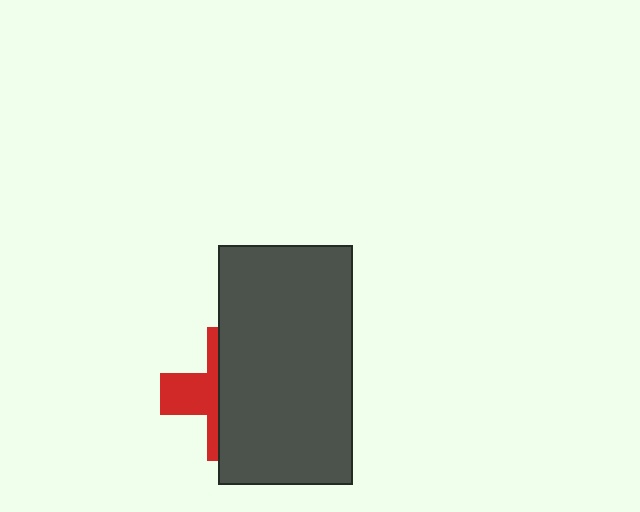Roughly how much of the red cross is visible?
A small part of it is visible (roughly 36%).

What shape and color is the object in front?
The object in front is a dark gray rectangle.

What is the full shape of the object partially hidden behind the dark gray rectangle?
The partially hidden object is a red cross.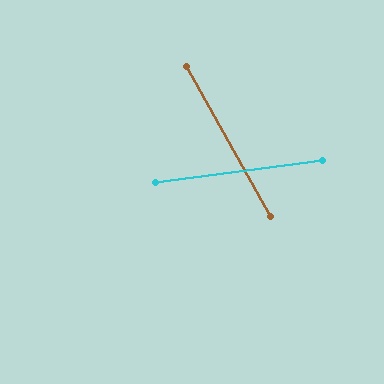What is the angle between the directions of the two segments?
Approximately 68 degrees.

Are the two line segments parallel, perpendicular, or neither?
Neither parallel nor perpendicular — they differ by about 68°.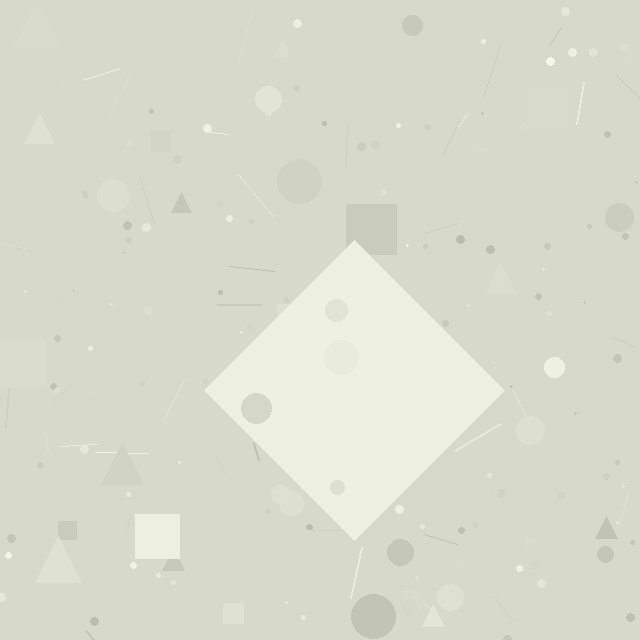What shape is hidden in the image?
A diamond is hidden in the image.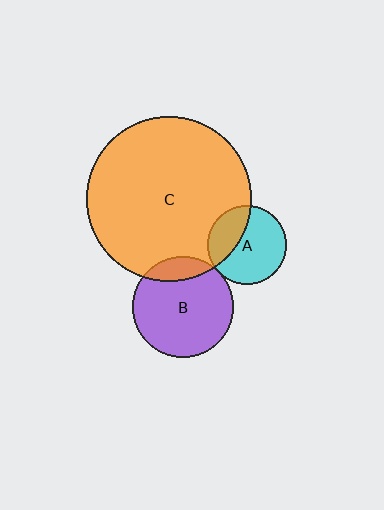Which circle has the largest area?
Circle C (orange).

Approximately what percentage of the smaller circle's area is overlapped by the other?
Approximately 15%.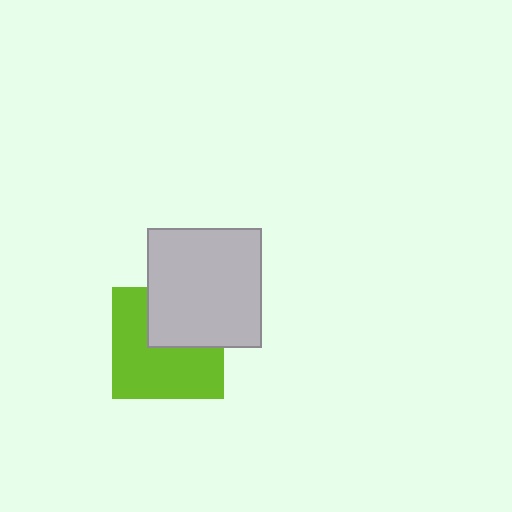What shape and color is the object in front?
The object in front is a light gray rectangle.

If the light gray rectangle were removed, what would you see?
You would see the complete lime square.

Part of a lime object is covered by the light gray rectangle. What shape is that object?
It is a square.